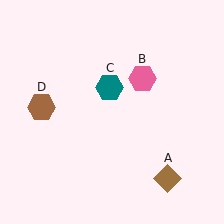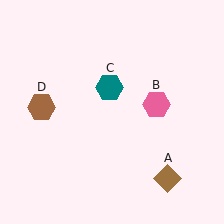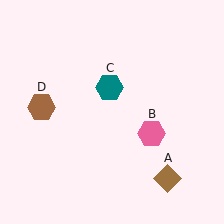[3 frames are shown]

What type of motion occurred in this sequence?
The pink hexagon (object B) rotated clockwise around the center of the scene.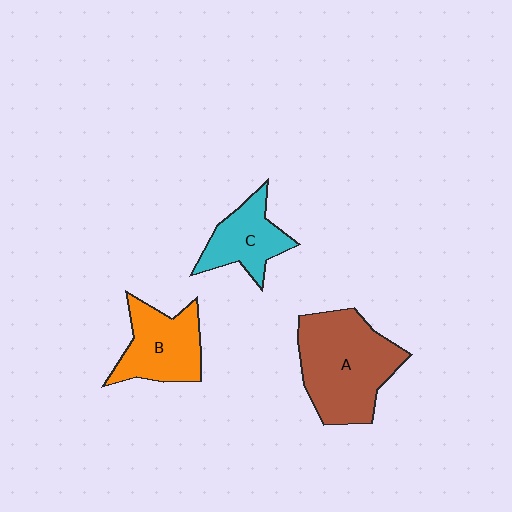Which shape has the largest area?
Shape A (brown).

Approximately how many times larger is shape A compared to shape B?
Approximately 1.6 times.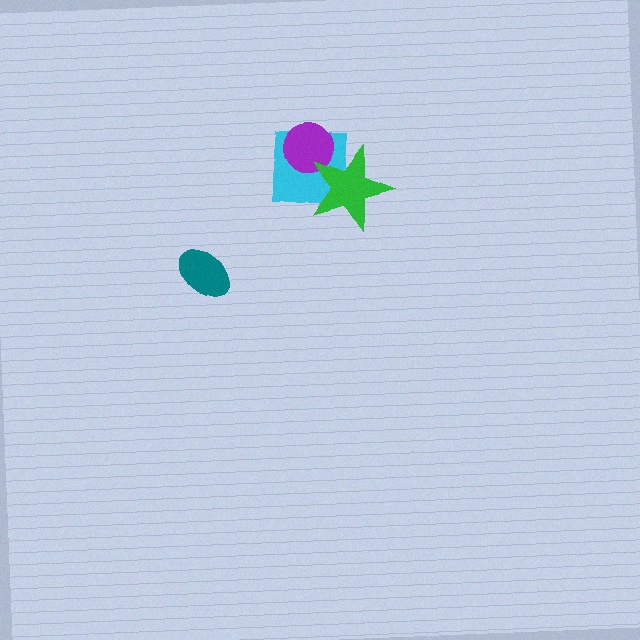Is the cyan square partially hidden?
Yes, it is partially covered by another shape.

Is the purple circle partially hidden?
Yes, it is partially covered by another shape.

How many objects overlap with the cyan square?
2 objects overlap with the cyan square.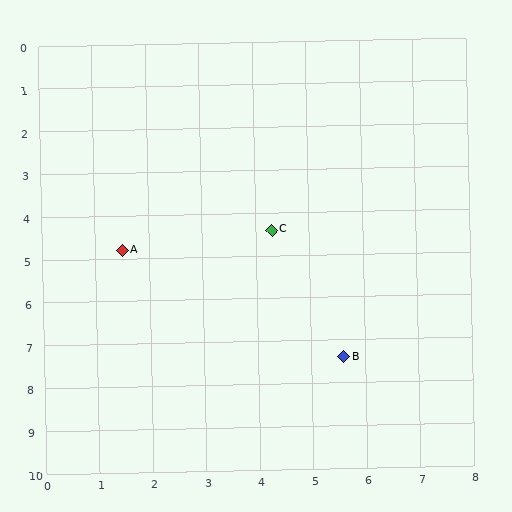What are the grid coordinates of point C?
Point C is at approximately (4.3, 4.4).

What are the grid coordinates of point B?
Point B is at approximately (5.6, 7.4).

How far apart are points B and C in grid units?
Points B and C are about 3.3 grid units apart.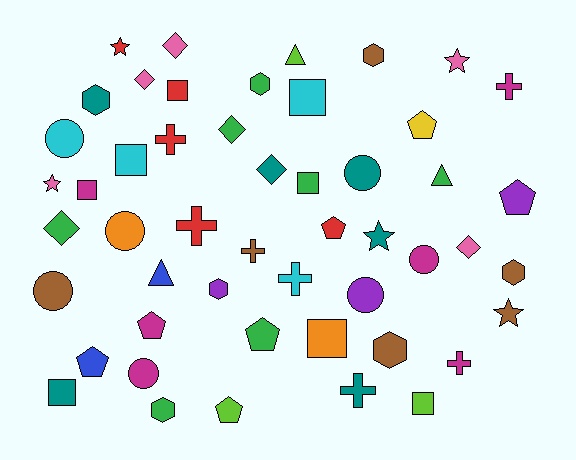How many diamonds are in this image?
There are 6 diamonds.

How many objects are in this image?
There are 50 objects.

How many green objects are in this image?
There are 7 green objects.